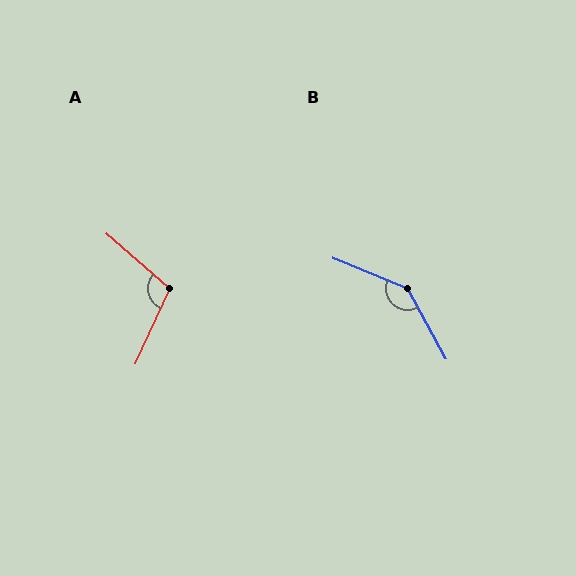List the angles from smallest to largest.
A (107°), B (141°).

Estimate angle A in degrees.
Approximately 107 degrees.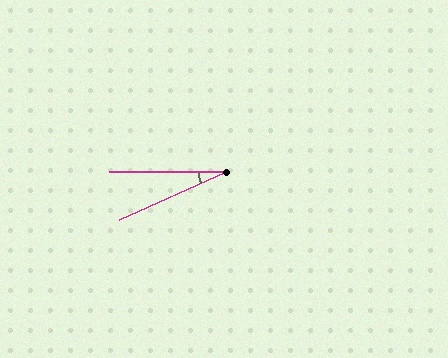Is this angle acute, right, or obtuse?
It is acute.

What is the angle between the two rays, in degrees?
Approximately 24 degrees.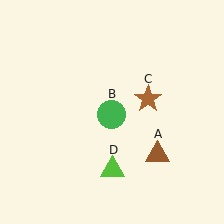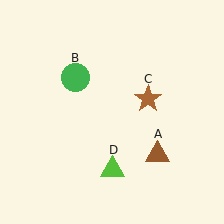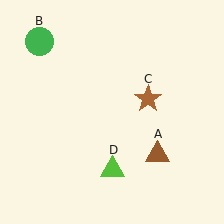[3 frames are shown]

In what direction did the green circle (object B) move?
The green circle (object B) moved up and to the left.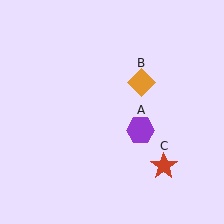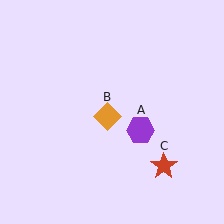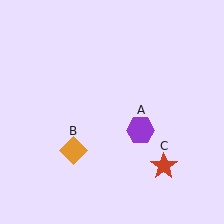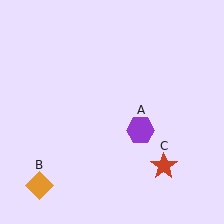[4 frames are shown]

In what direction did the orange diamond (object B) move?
The orange diamond (object B) moved down and to the left.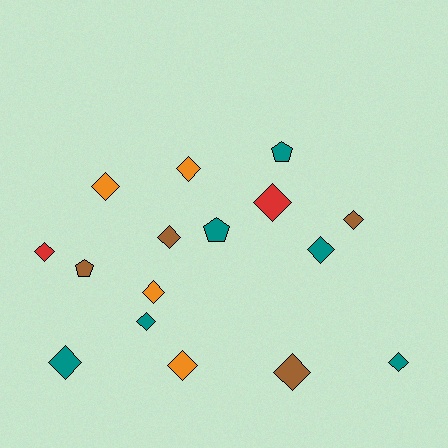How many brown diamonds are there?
There are 3 brown diamonds.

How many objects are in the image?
There are 16 objects.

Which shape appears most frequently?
Diamond, with 13 objects.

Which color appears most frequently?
Teal, with 6 objects.